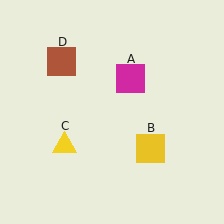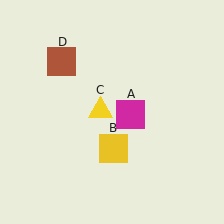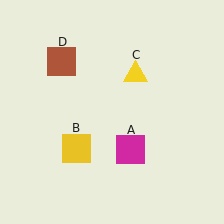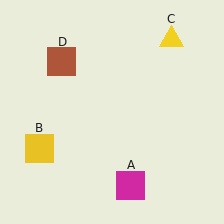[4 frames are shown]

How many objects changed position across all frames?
3 objects changed position: magenta square (object A), yellow square (object B), yellow triangle (object C).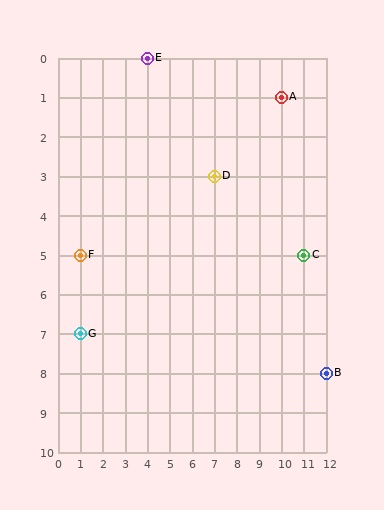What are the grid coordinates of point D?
Point D is at grid coordinates (7, 3).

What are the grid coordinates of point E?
Point E is at grid coordinates (4, 0).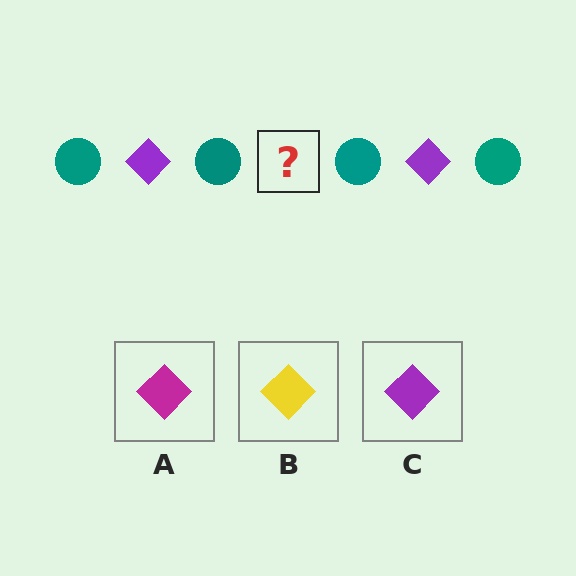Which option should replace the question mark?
Option C.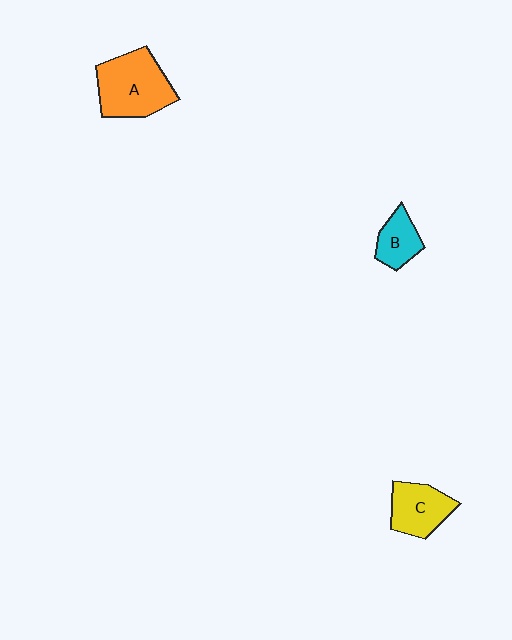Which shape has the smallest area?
Shape B (cyan).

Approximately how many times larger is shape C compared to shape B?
Approximately 1.4 times.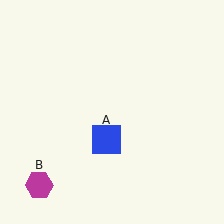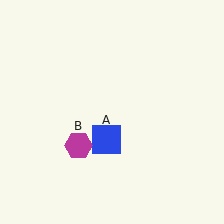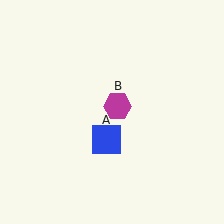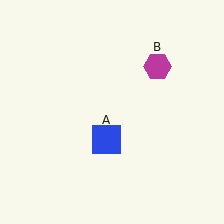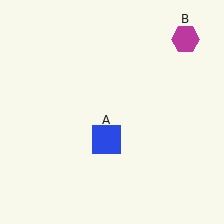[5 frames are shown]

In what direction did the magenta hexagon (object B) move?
The magenta hexagon (object B) moved up and to the right.